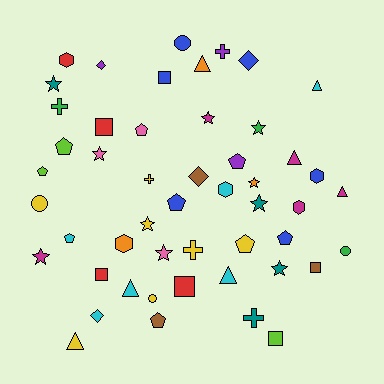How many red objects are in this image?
There are 4 red objects.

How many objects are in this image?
There are 50 objects.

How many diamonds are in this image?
There are 4 diamonds.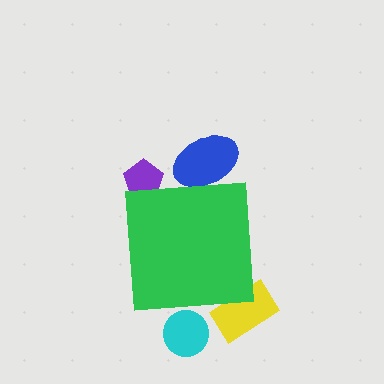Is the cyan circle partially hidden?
Yes, the cyan circle is partially hidden behind the green square.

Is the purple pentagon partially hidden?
Yes, the purple pentagon is partially hidden behind the green square.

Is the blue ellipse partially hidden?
Yes, the blue ellipse is partially hidden behind the green square.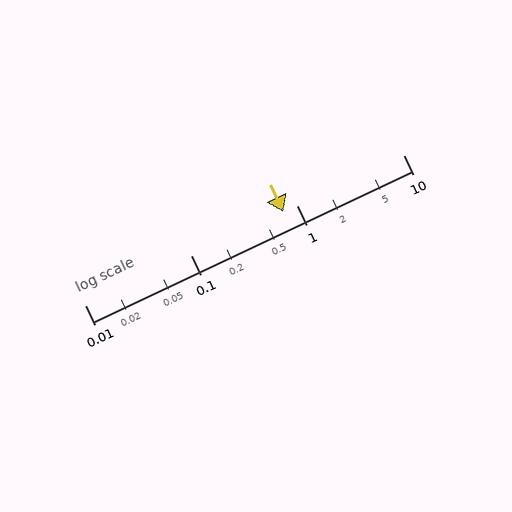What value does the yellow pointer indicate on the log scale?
The pointer indicates approximately 0.74.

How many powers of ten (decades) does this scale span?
The scale spans 3 decades, from 0.01 to 10.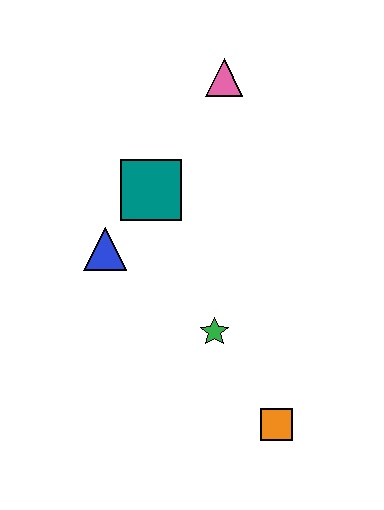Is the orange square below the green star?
Yes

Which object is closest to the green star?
The orange square is closest to the green star.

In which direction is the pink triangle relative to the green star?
The pink triangle is above the green star.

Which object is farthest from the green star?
The pink triangle is farthest from the green star.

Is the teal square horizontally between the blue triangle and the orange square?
Yes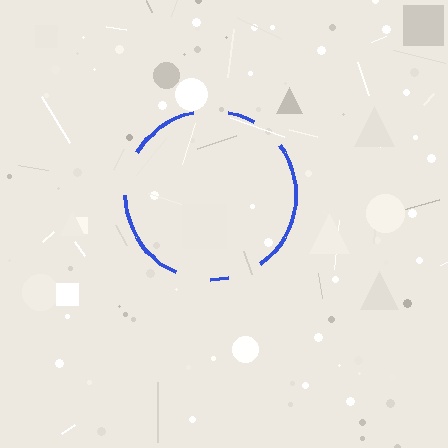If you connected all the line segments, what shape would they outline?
They would outline a circle.